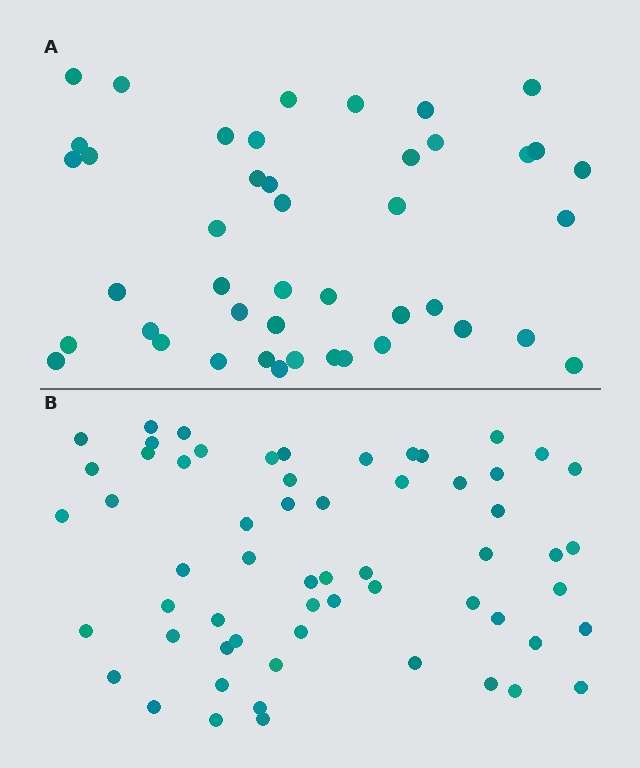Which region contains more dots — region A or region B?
Region B (the bottom region) has more dots.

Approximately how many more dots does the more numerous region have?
Region B has approximately 15 more dots than region A.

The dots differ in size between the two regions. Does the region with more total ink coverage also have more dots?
No. Region A has more total ink coverage because its dots are larger, but region B actually contains more individual dots. Total area can be misleading — the number of items is what matters here.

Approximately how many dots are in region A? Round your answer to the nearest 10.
About 40 dots. (The exact count is 44, which rounds to 40.)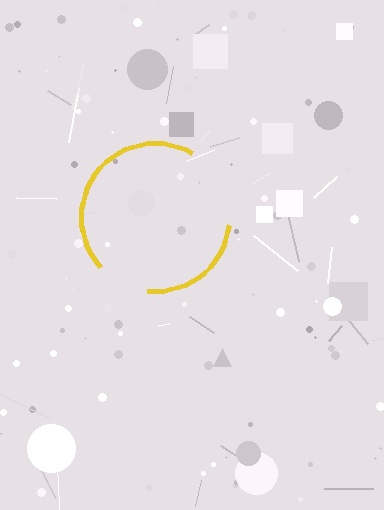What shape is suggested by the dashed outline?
The dashed outline suggests a circle.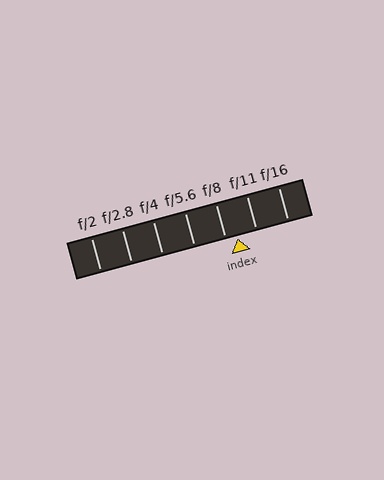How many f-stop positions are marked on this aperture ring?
There are 7 f-stop positions marked.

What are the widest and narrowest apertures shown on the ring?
The widest aperture shown is f/2 and the narrowest is f/16.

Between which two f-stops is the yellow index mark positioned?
The index mark is between f/8 and f/11.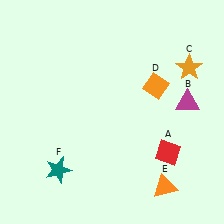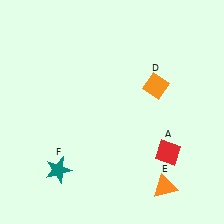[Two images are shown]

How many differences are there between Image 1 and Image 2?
There are 2 differences between the two images.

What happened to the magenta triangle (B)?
The magenta triangle (B) was removed in Image 2. It was in the top-right area of Image 1.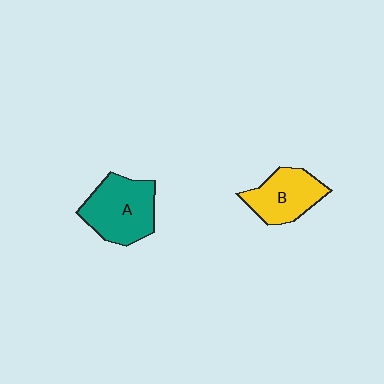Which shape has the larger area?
Shape A (teal).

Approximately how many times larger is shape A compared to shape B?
Approximately 1.3 times.